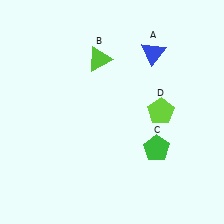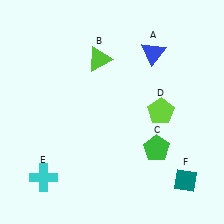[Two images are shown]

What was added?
A cyan cross (E), a teal diamond (F) were added in Image 2.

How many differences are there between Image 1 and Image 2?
There are 2 differences between the two images.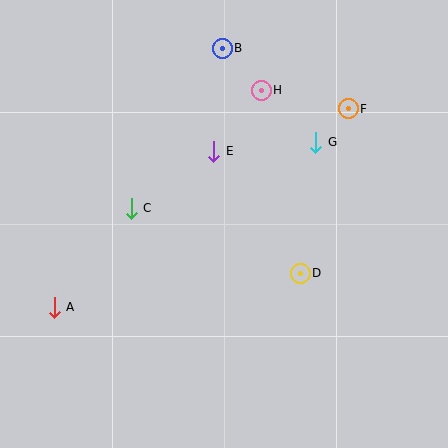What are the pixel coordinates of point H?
Point H is at (261, 90).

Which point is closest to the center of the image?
Point E at (214, 151) is closest to the center.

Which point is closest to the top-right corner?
Point F is closest to the top-right corner.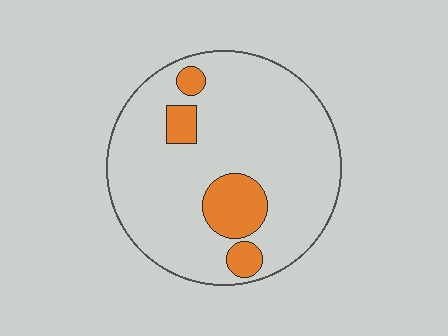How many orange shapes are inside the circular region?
4.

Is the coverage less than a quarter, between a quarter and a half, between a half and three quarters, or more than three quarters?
Less than a quarter.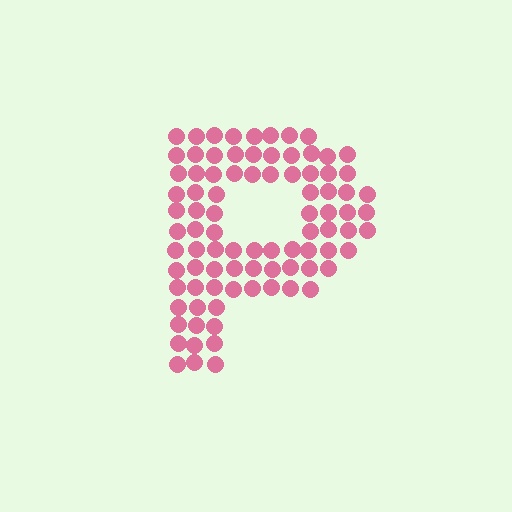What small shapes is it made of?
It is made of small circles.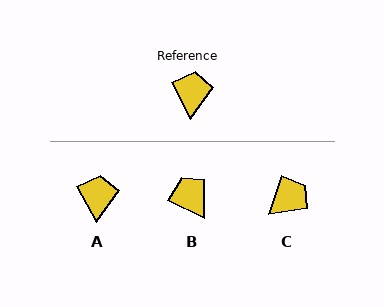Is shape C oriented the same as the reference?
No, it is off by about 46 degrees.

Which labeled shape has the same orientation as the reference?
A.